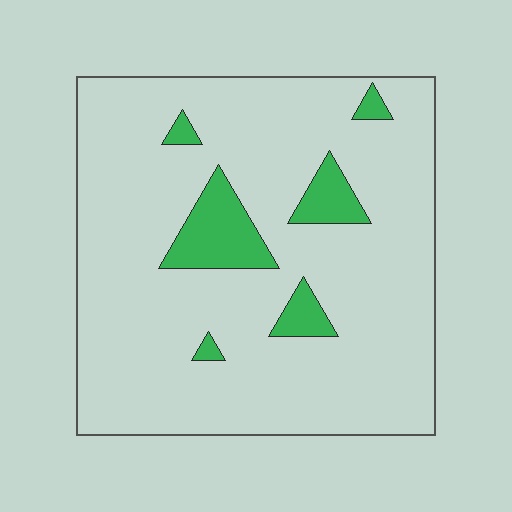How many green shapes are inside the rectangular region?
6.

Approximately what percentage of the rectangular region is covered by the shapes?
Approximately 10%.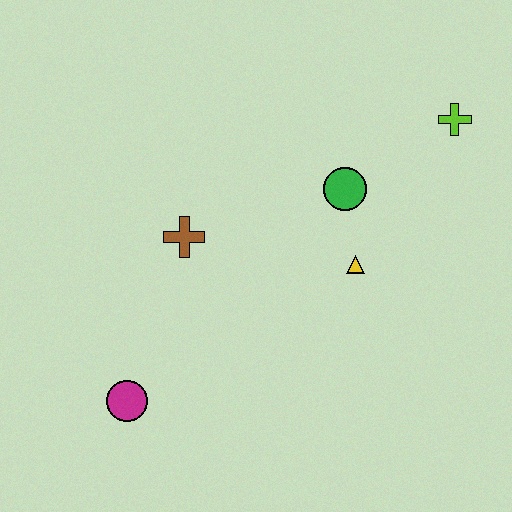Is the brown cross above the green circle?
No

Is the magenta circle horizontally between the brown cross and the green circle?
No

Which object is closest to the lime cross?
The green circle is closest to the lime cross.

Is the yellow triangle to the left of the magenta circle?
No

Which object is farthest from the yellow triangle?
The magenta circle is farthest from the yellow triangle.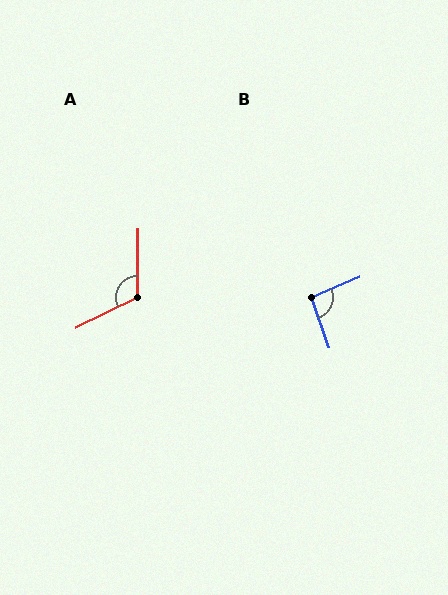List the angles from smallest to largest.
B (94°), A (116°).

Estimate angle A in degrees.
Approximately 116 degrees.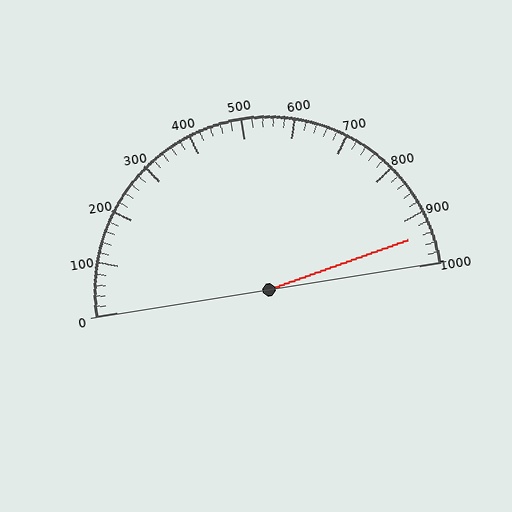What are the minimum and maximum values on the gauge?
The gauge ranges from 0 to 1000.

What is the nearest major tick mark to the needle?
The nearest major tick mark is 900.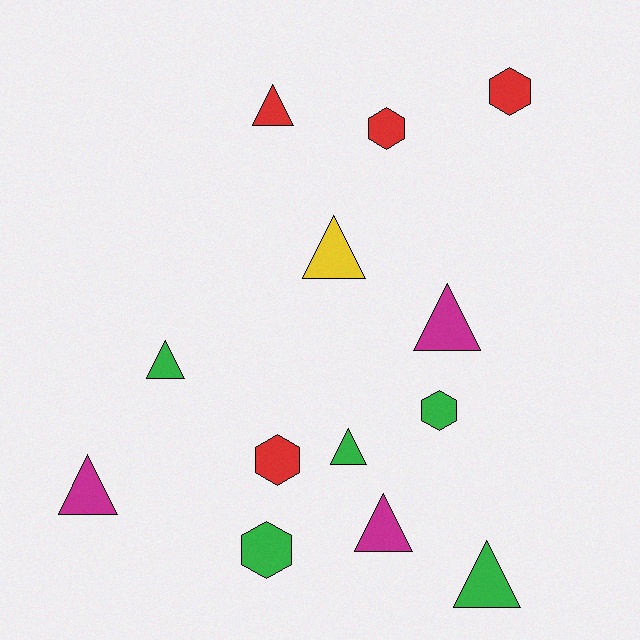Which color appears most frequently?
Green, with 5 objects.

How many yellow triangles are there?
There is 1 yellow triangle.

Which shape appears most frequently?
Triangle, with 8 objects.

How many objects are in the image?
There are 13 objects.